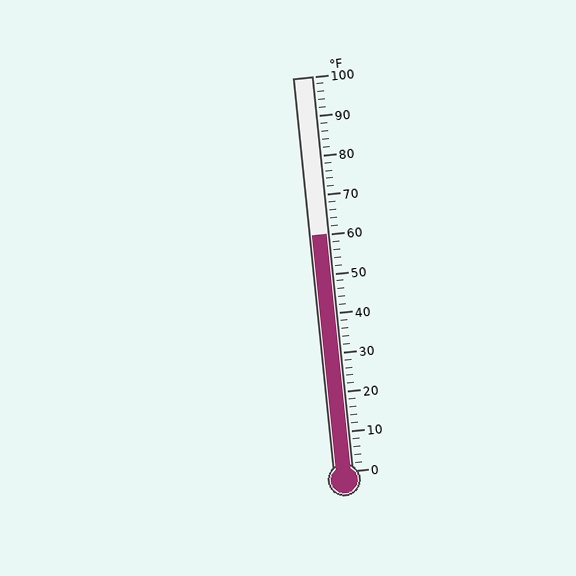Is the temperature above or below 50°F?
The temperature is above 50°F.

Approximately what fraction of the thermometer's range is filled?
The thermometer is filled to approximately 60% of its range.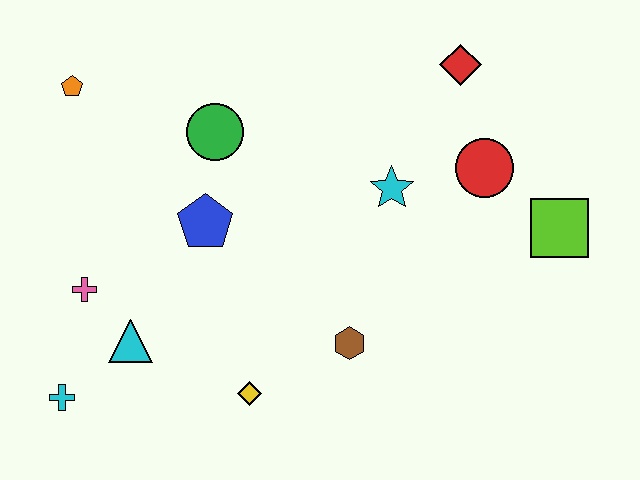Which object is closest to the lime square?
The red circle is closest to the lime square.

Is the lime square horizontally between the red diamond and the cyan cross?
No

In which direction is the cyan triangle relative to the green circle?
The cyan triangle is below the green circle.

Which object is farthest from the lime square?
The cyan cross is farthest from the lime square.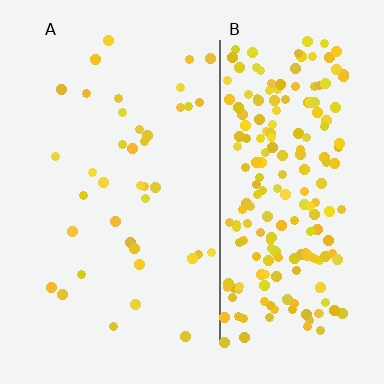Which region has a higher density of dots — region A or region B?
B (the right).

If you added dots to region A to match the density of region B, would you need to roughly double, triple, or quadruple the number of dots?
Approximately quadruple.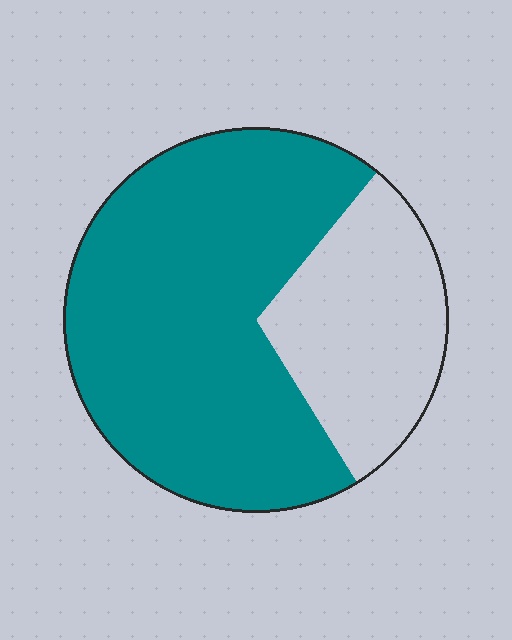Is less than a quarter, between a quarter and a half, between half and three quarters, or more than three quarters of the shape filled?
Between half and three quarters.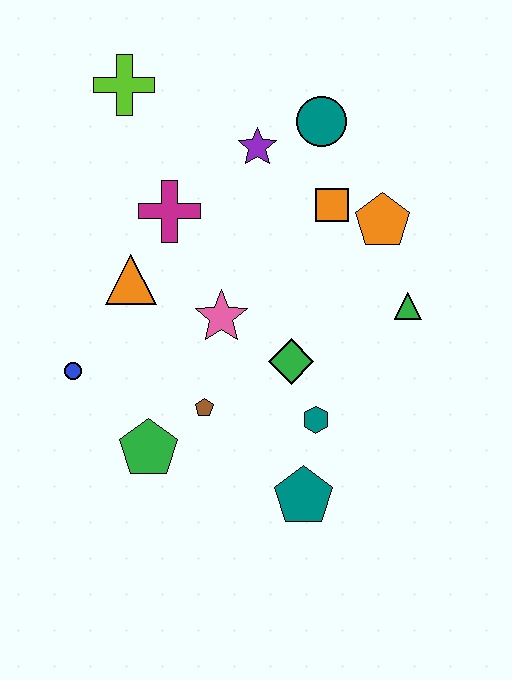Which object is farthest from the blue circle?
The teal circle is farthest from the blue circle.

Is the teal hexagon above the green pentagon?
Yes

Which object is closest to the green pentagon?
The brown pentagon is closest to the green pentagon.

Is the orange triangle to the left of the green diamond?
Yes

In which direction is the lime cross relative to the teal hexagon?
The lime cross is above the teal hexagon.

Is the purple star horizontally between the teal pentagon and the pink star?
Yes